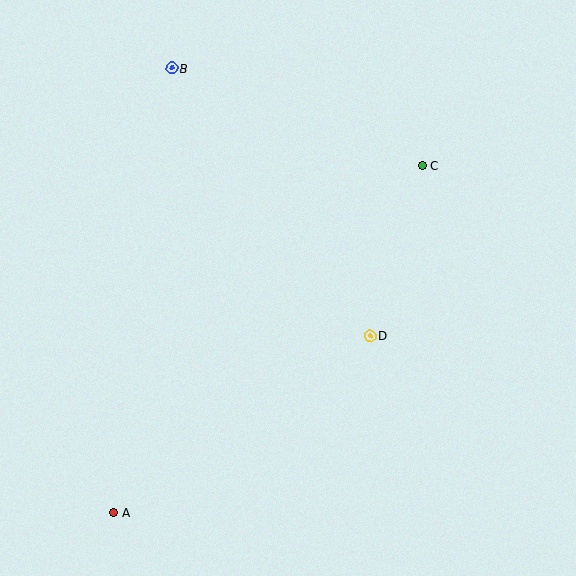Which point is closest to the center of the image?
Point D at (370, 336) is closest to the center.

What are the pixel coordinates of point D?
Point D is at (370, 336).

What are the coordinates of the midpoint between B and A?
The midpoint between B and A is at (143, 290).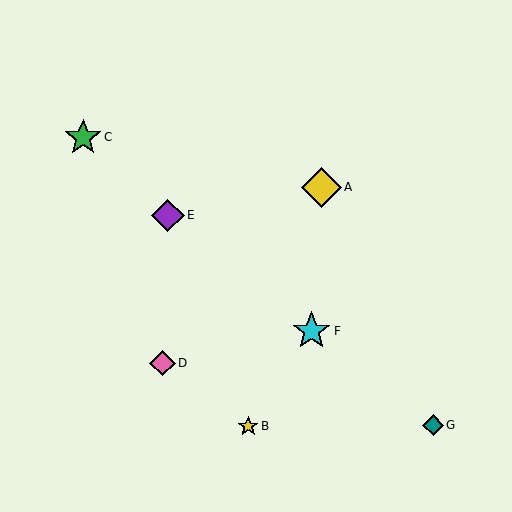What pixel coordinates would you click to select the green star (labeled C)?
Click at (83, 138) to select the green star C.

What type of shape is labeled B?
Shape B is a yellow star.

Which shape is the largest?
The yellow diamond (labeled A) is the largest.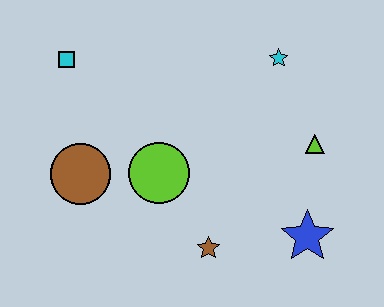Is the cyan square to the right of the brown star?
No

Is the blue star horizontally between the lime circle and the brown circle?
No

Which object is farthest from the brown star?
The cyan square is farthest from the brown star.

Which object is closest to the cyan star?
The lime triangle is closest to the cyan star.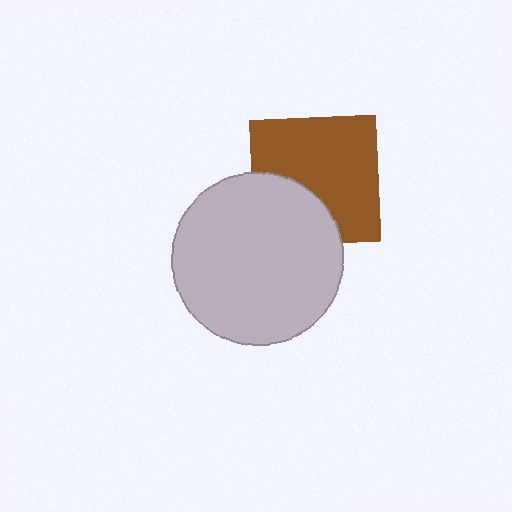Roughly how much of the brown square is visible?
Most of it is visible (roughly 69%).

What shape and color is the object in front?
The object in front is a light gray circle.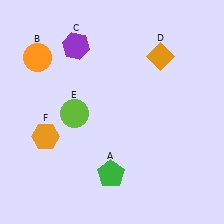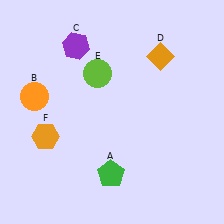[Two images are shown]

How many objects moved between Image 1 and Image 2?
2 objects moved between the two images.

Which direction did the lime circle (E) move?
The lime circle (E) moved up.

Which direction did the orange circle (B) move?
The orange circle (B) moved down.